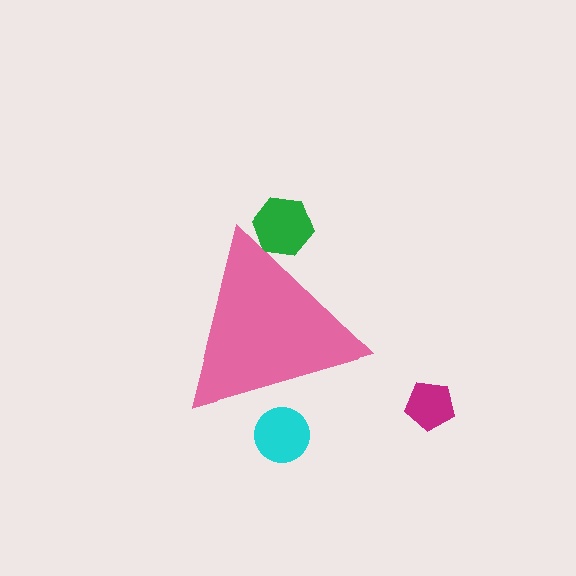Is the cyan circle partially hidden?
Yes, the cyan circle is partially hidden behind the pink triangle.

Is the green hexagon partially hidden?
Yes, the green hexagon is partially hidden behind the pink triangle.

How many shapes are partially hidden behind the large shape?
2 shapes are partially hidden.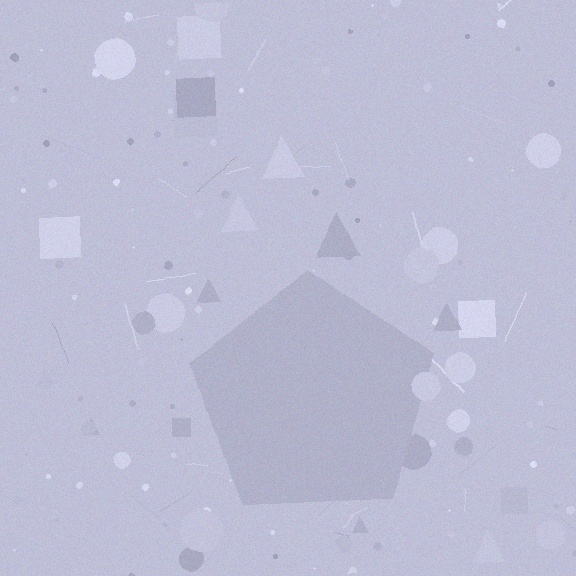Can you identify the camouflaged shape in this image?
The camouflaged shape is a pentagon.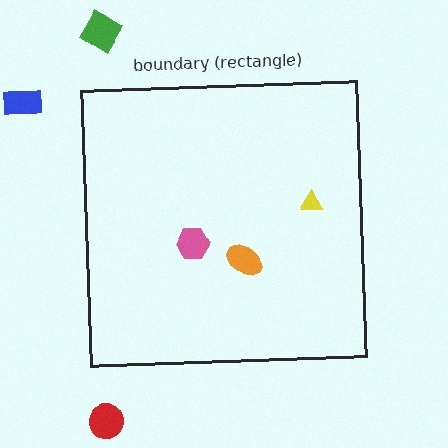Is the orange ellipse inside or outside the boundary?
Inside.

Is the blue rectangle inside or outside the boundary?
Outside.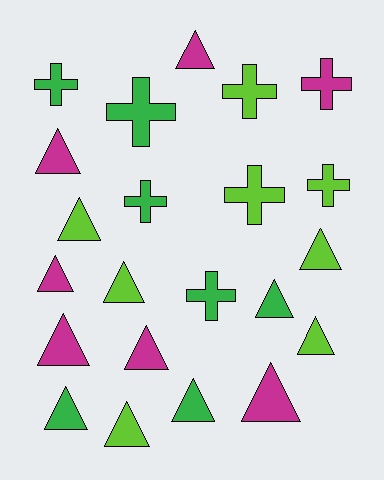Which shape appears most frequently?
Triangle, with 14 objects.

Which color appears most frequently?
Lime, with 8 objects.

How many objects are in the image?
There are 22 objects.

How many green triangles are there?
There are 3 green triangles.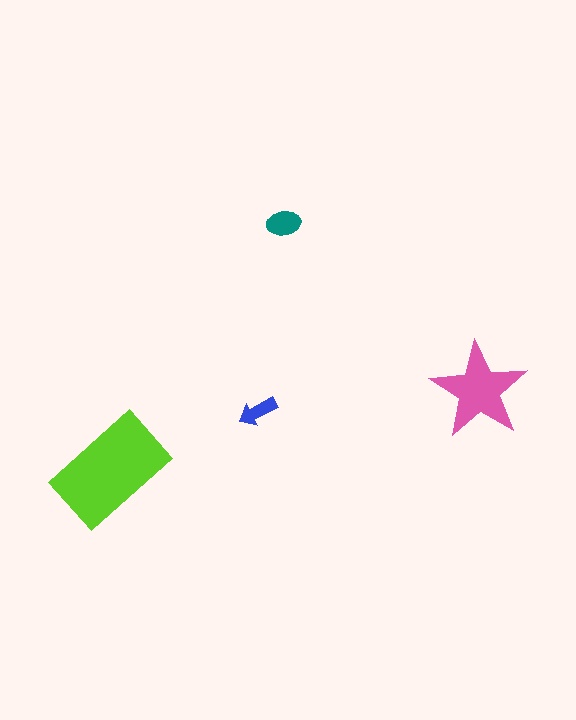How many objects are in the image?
There are 4 objects in the image.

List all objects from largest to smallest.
The lime rectangle, the pink star, the teal ellipse, the blue arrow.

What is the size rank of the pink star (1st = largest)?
2nd.